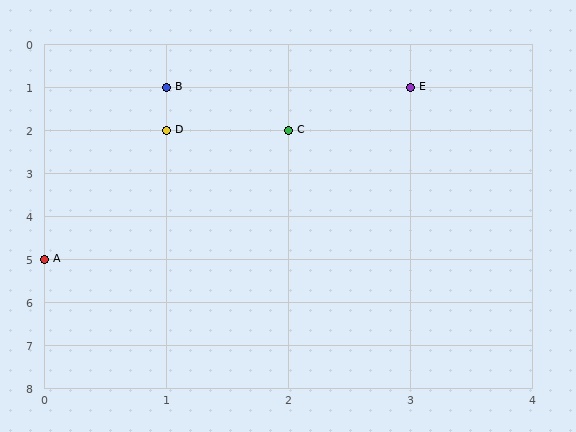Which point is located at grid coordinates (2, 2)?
Point C is at (2, 2).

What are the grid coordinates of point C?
Point C is at grid coordinates (2, 2).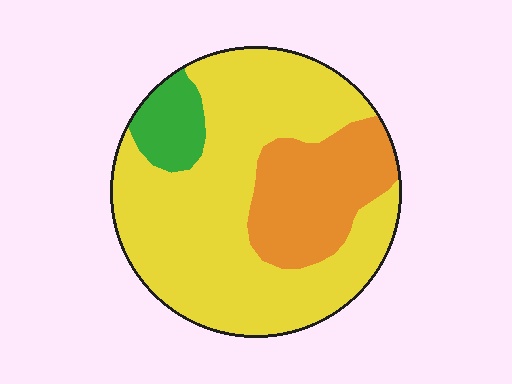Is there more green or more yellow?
Yellow.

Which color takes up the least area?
Green, at roughly 10%.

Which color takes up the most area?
Yellow, at roughly 70%.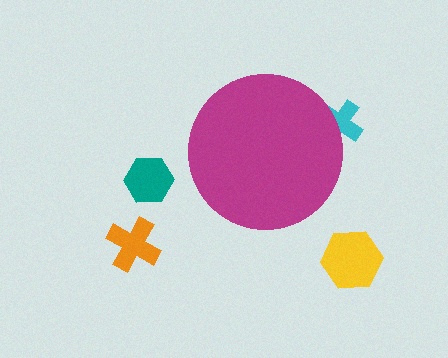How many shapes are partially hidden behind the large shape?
1 shape is partially hidden.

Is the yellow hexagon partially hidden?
No, the yellow hexagon is fully visible.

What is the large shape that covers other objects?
A magenta circle.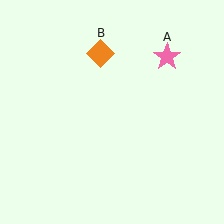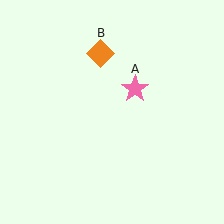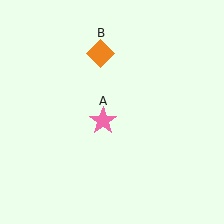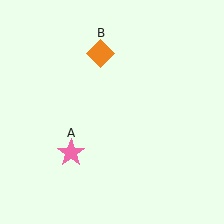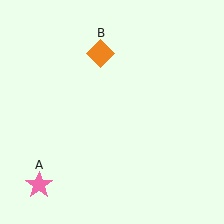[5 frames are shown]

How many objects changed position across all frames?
1 object changed position: pink star (object A).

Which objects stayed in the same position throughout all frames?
Orange diamond (object B) remained stationary.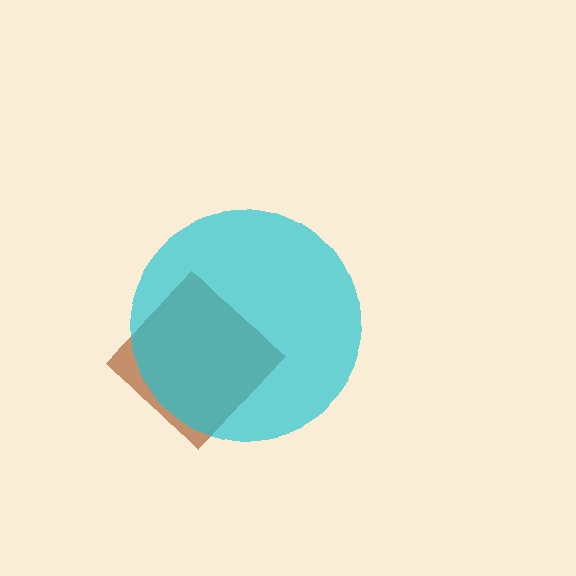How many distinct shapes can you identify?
There are 2 distinct shapes: a brown diamond, a cyan circle.